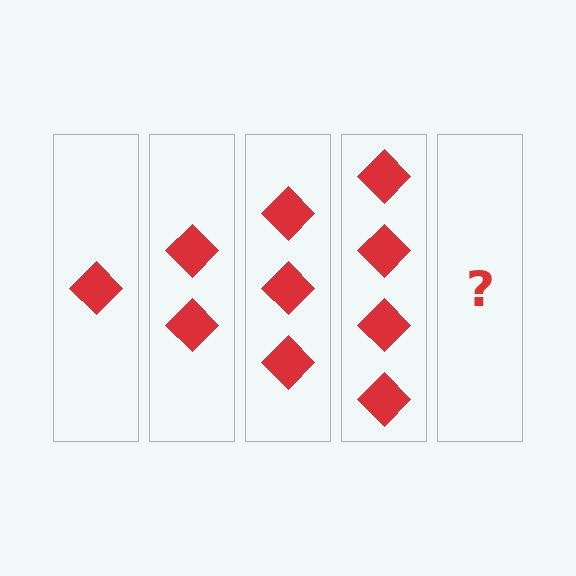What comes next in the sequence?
The next element should be 5 diamonds.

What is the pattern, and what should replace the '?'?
The pattern is that each step adds one more diamond. The '?' should be 5 diamonds.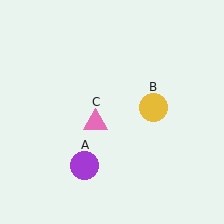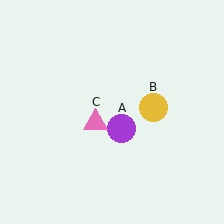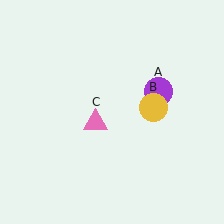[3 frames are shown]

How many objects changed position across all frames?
1 object changed position: purple circle (object A).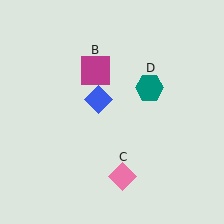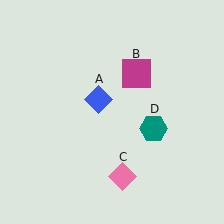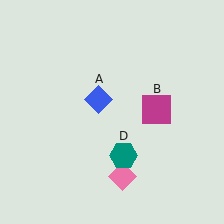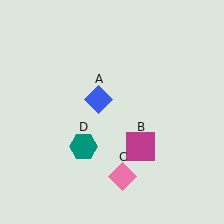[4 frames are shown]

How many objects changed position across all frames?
2 objects changed position: magenta square (object B), teal hexagon (object D).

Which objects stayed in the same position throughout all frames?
Blue diamond (object A) and pink diamond (object C) remained stationary.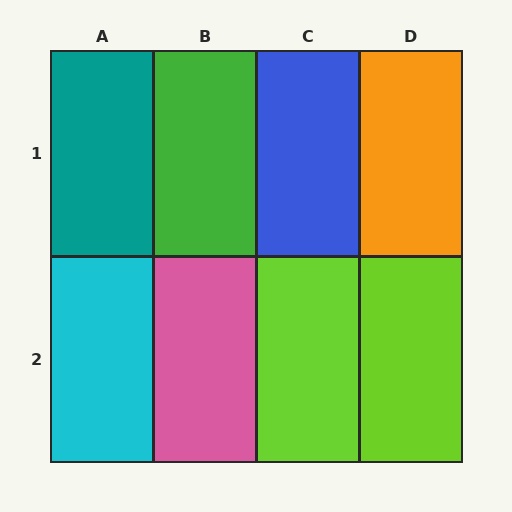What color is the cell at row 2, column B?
Pink.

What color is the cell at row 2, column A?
Cyan.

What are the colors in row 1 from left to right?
Teal, green, blue, orange.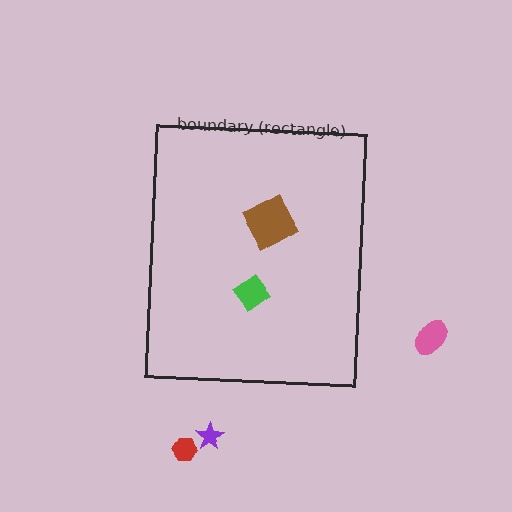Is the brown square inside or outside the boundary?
Inside.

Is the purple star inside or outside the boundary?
Outside.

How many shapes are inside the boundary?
2 inside, 3 outside.